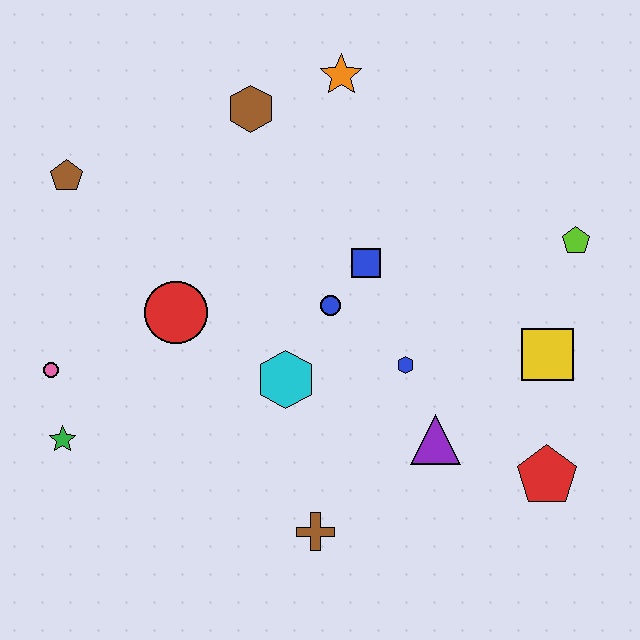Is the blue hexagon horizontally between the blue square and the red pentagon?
Yes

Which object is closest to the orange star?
The brown hexagon is closest to the orange star.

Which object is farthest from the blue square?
The green star is farthest from the blue square.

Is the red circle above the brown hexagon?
No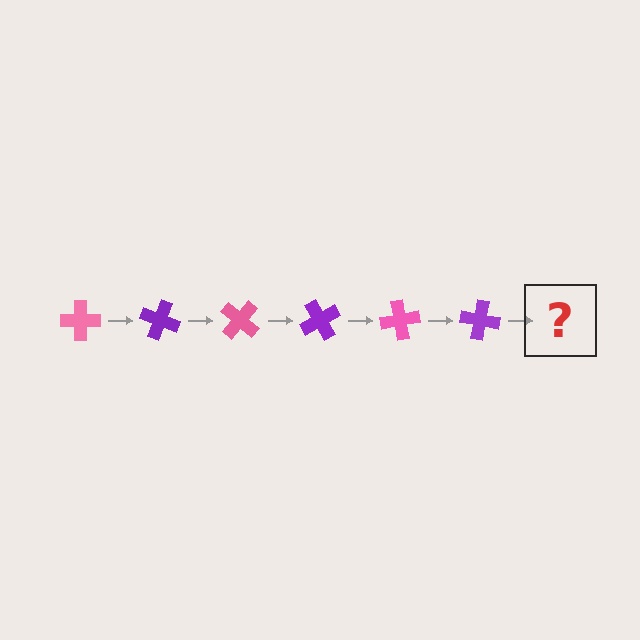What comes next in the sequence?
The next element should be a pink cross, rotated 120 degrees from the start.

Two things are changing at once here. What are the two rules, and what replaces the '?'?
The two rules are that it rotates 20 degrees each step and the color cycles through pink and purple. The '?' should be a pink cross, rotated 120 degrees from the start.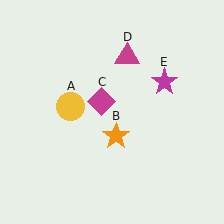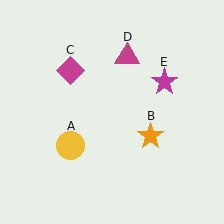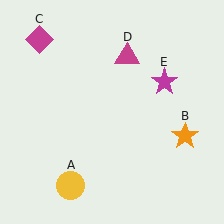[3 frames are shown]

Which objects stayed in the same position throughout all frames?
Magenta triangle (object D) and magenta star (object E) remained stationary.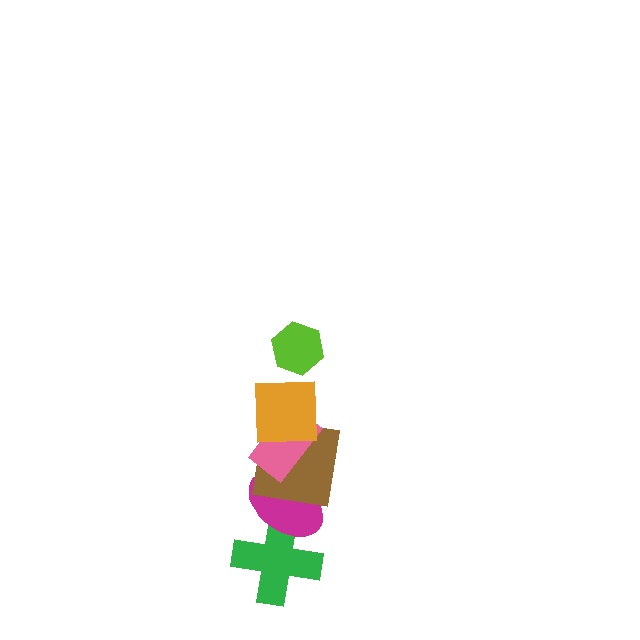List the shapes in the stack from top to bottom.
From top to bottom: the lime hexagon, the orange square, the pink rectangle, the brown square, the magenta ellipse, the green cross.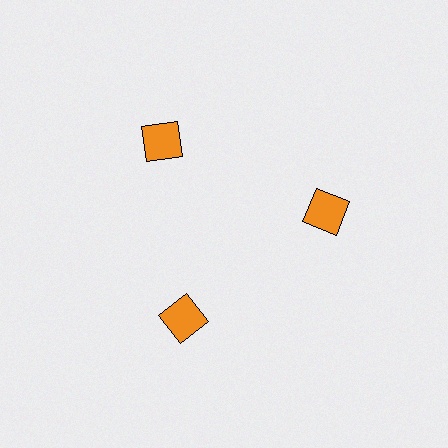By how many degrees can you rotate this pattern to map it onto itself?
The pattern maps onto itself every 120 degrees of rotation.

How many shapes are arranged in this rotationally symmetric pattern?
There are 3 shapes, arranged in 3 groups of 1.